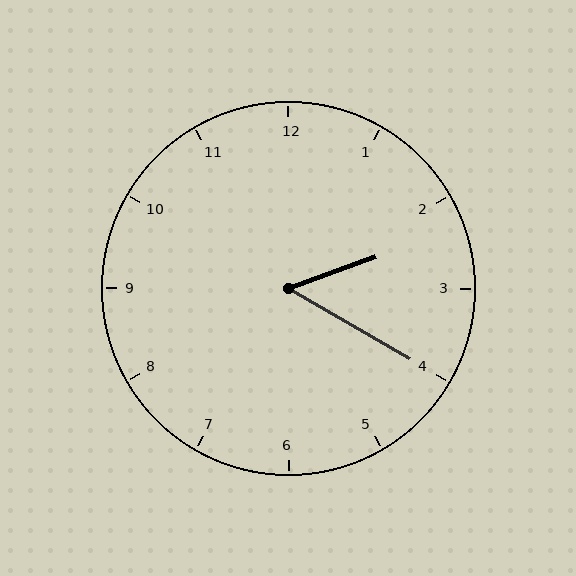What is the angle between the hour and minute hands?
Approximately 50 degrees.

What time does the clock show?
2:20.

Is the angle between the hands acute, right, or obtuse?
It is acute.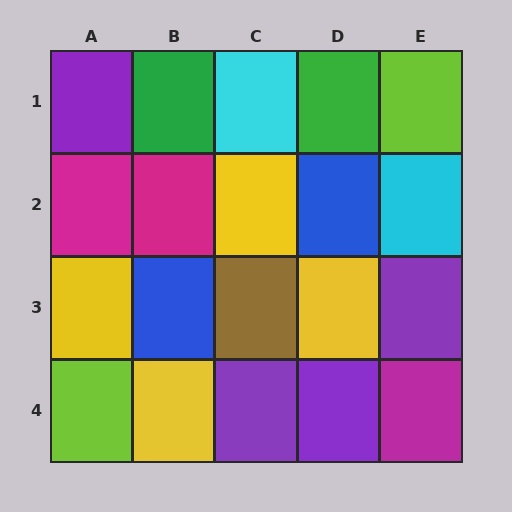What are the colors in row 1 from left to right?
Purple, green, cyan, green, lime.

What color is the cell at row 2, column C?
Yellow.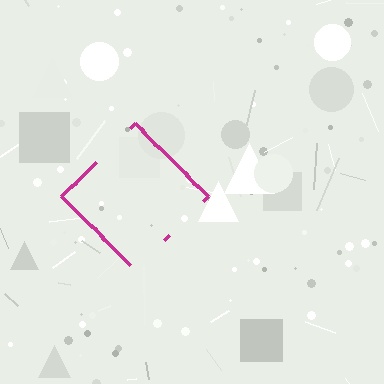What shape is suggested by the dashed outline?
The dashed outline suggests a diamond.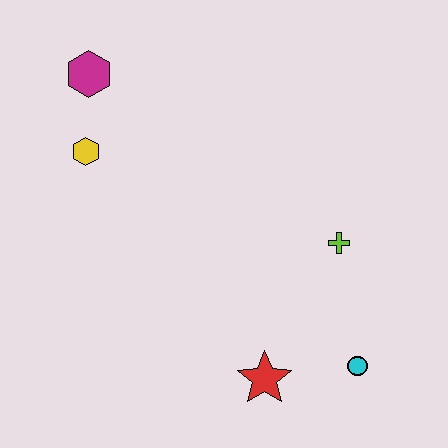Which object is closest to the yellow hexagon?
The magenta hexagon is closest to the yellow hexagon.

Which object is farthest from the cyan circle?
The magenta hexagon is farthest from the cyan circle.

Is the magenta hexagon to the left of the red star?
Yes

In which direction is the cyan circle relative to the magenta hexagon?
The cyan circle is below the magenta hexagon.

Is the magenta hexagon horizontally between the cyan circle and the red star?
No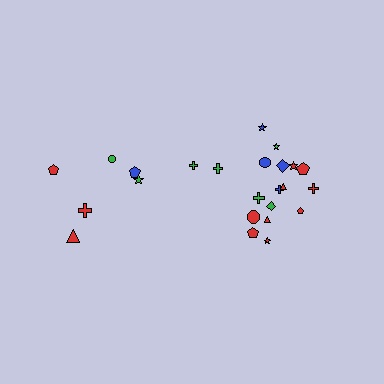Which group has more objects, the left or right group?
The right group.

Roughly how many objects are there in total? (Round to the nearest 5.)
Roughly 25 objects in total.